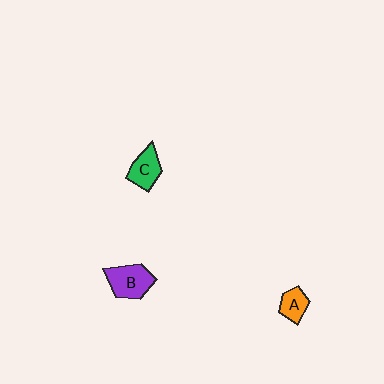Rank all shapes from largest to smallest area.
From largest to smallest: B (purple), C (green), A (orange).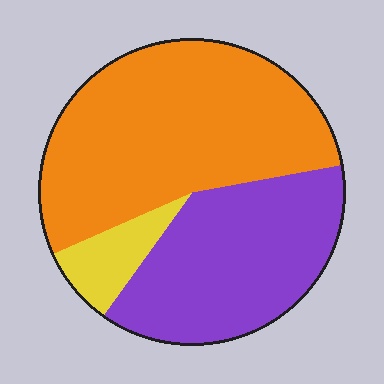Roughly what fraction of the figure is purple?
Purple covers around 40% of the figure.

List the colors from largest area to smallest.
From largest to smallest: orange, purple, yellow.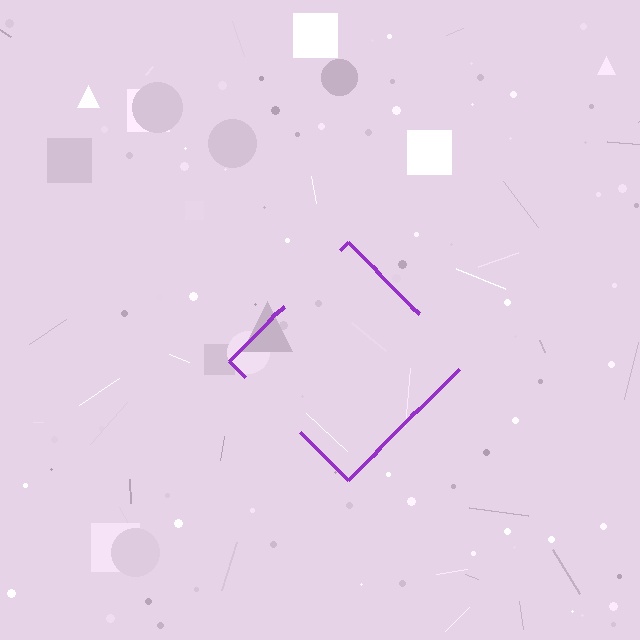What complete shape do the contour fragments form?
The contour fragments form a diamond.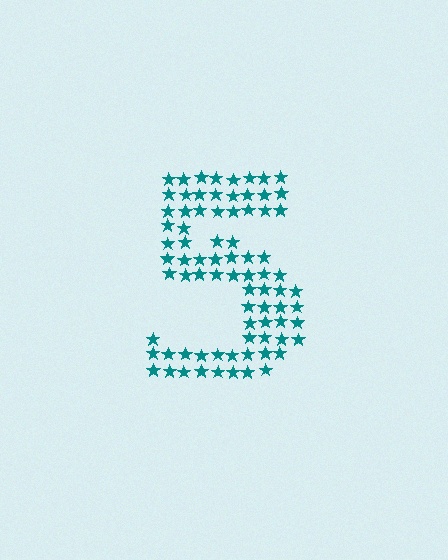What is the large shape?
The large shape is the digit 5.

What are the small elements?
The small elements are stars.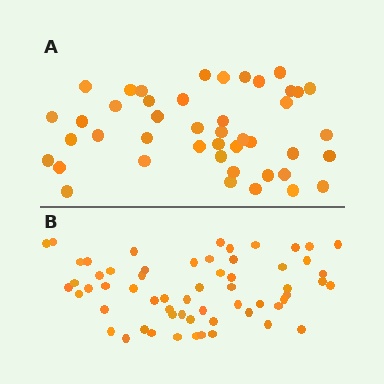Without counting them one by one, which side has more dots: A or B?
Region B (the bottom region) has more dots.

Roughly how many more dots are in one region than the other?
Region B has approximately 15 more dots than region A.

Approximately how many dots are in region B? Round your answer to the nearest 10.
About 60 dots.